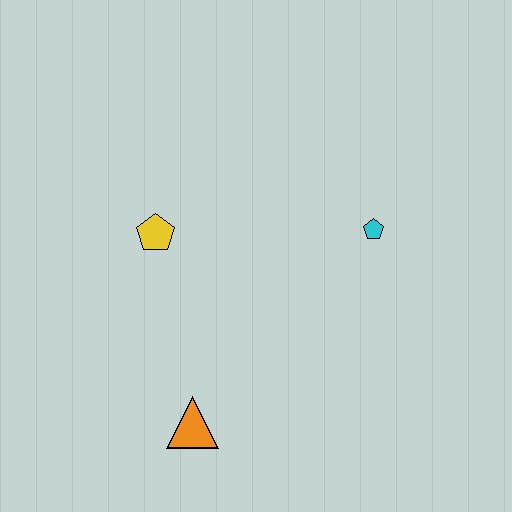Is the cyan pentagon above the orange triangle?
Yes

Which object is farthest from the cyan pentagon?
The orange triangle is farthest from the cyan pentagon.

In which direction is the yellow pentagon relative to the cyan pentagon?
The yellow pentagon is to the left of the cyan pentagon.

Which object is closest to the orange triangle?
The yellow pentagon is closest to the orange triangle.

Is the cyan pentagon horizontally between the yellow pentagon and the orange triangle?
No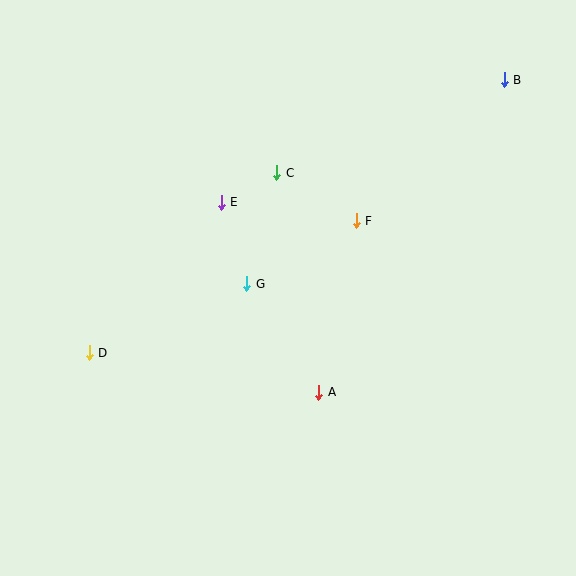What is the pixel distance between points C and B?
The distance between C and B is 246 pixels.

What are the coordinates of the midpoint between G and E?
The midpoint between G and E is at (234, 243).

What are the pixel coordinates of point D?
Point D is at (89, 353).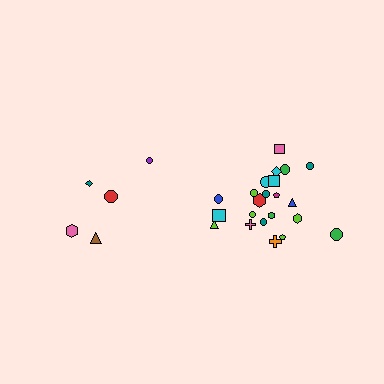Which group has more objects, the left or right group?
The right group.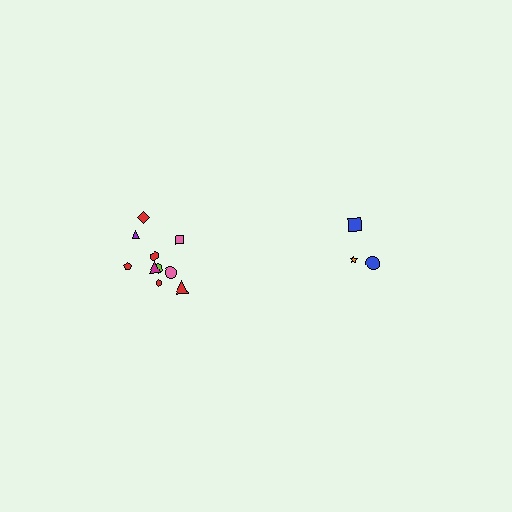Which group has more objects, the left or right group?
The left group.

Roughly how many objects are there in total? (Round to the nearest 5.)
Roughly 15 objects in total.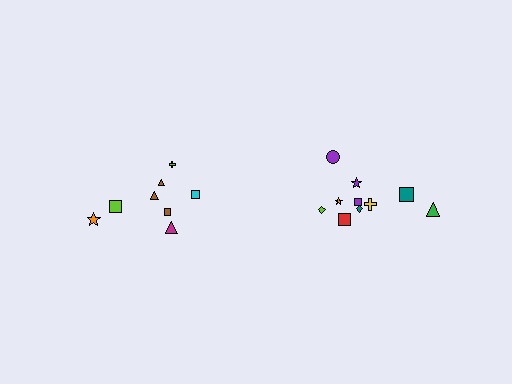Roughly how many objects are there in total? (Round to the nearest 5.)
Roughly 20 objects in total.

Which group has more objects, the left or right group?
The right group.